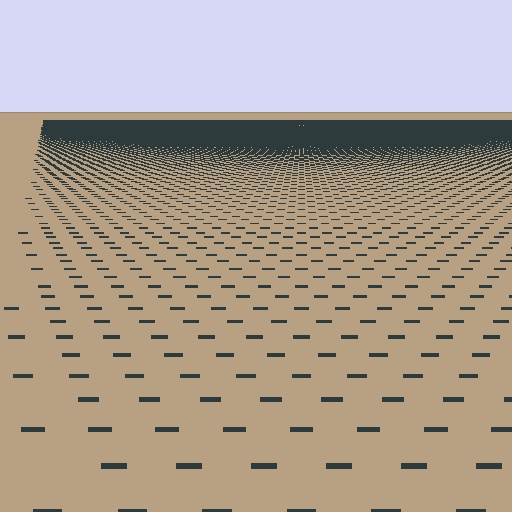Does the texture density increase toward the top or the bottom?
Density increases toward the top.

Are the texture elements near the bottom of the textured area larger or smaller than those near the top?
Larger. Near the bottom, elements are closer to the viewer and appear at a bigger on-screen size.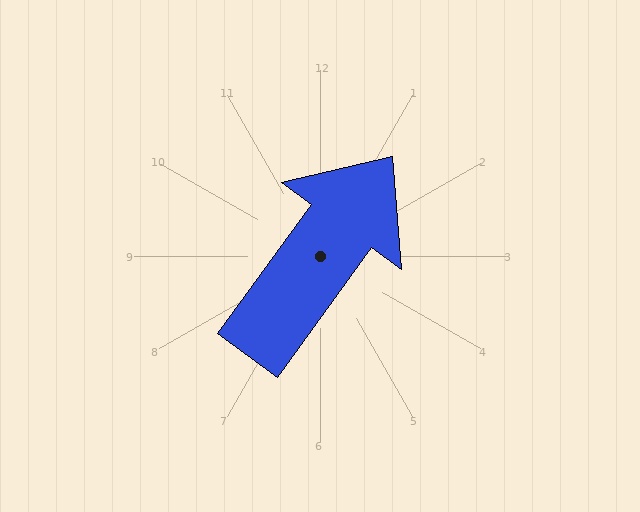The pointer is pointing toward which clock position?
Roughly 1 o'clock.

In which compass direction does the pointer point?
Northeast.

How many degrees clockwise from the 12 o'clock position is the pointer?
Approximately 36 degrees.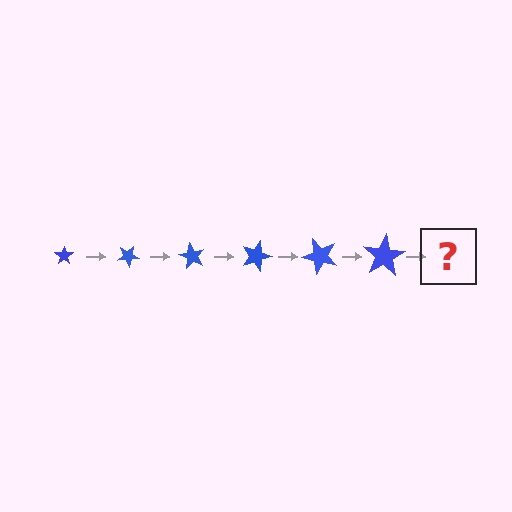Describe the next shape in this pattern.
It should be a star, larger than the previous one and rotated 180 degrees from the start.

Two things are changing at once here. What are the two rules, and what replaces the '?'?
The two rules are that the star grows larger each step and it rotates 30 degrees each step. The '?' should be a star, larger than the previous one and rotated 180 degrees from the start.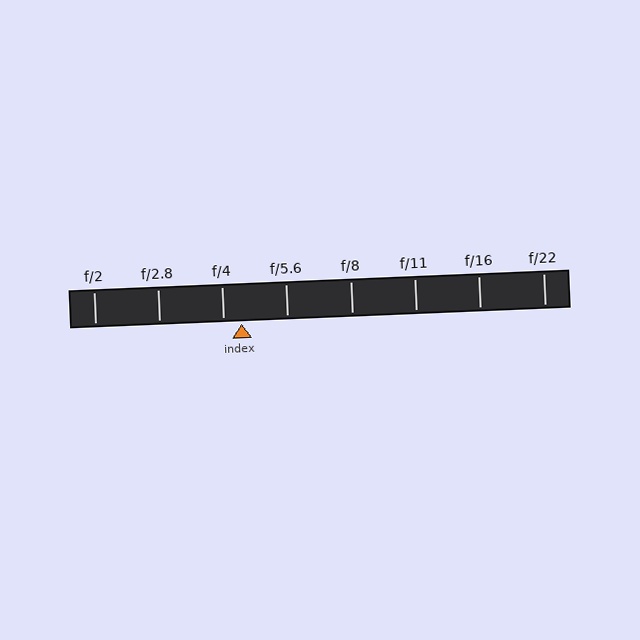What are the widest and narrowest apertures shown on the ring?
The widest aperture shown is f/2 and the narrowest is f/22.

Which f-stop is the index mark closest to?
The index mark is closest to f/4.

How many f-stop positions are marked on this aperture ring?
There are 8 f-stop positions marked.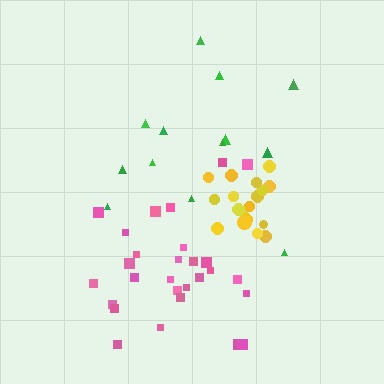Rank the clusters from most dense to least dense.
yellow, pink, green.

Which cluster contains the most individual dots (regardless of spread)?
Pink (28).